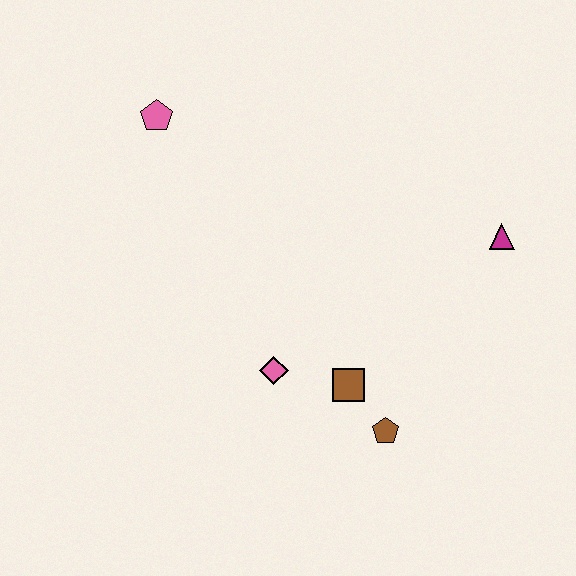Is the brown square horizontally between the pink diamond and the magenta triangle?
Yes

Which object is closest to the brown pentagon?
The brown square is closest to the brown pentagon.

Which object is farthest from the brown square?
The pink pentagon is farthest from the brown square.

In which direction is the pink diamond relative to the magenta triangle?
The pink diamond is to the left of the magenta triangle.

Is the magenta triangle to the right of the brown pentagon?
Yes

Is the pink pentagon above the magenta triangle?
Yes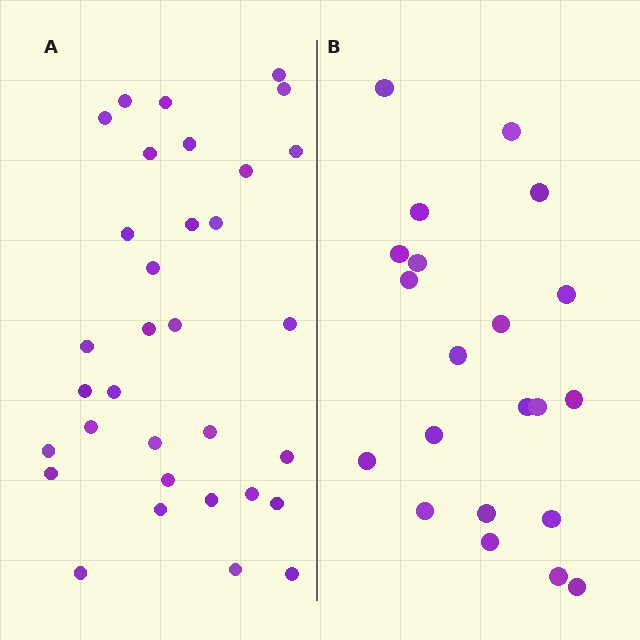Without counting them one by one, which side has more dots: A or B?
Region A (the left region) has more dots.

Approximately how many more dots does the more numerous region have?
Region A has roughly 12 or so more dots than region B.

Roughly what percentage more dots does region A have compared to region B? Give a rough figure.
About 55% more.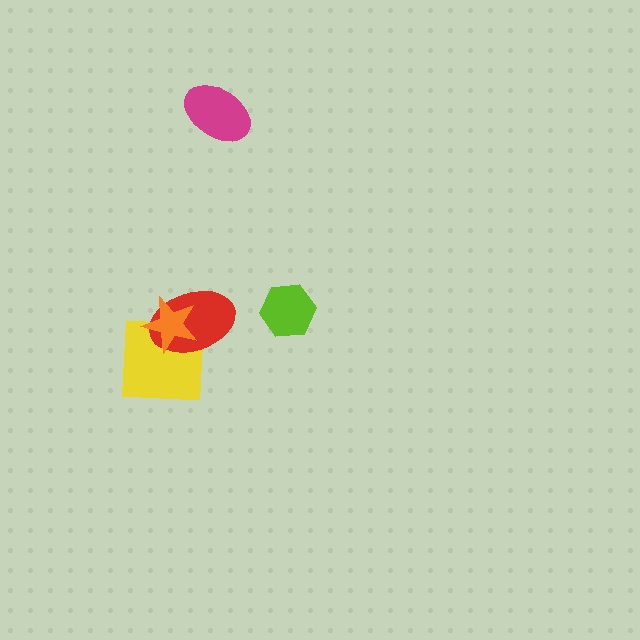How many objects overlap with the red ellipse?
2 objects overlap with the red ellipse.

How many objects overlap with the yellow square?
2 objects overlap with the yellow square.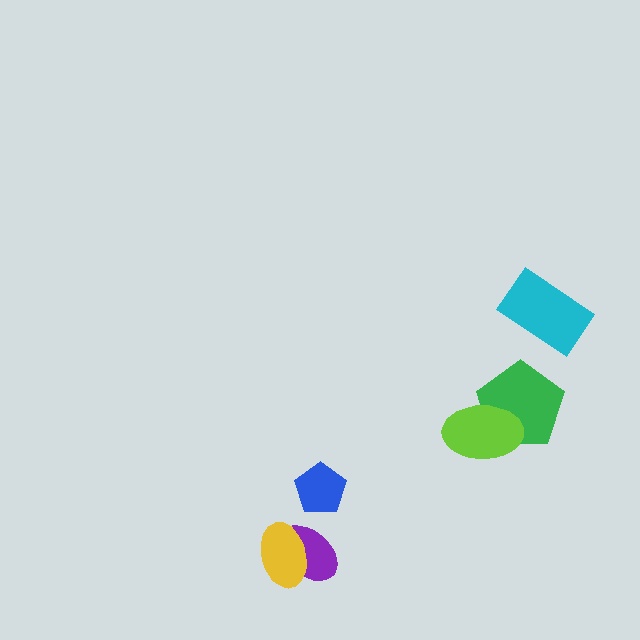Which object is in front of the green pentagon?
The lime ellipse is in front of the green pentagon.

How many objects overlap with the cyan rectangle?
0 objects overlap with the cyan rectangle.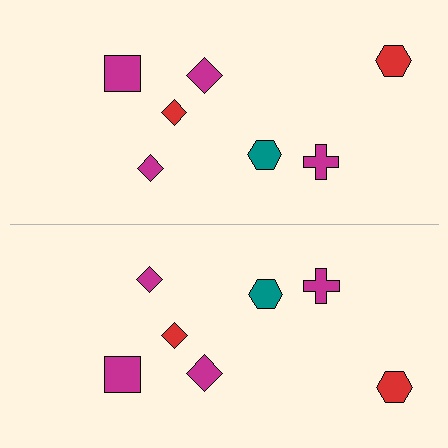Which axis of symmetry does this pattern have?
The pattern has a horizontal axis of symmetry running through the center of the image.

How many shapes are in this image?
There are 14 shapes in this image.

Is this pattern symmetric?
Yes, this pattern has bilateral (reflection) symmetry.